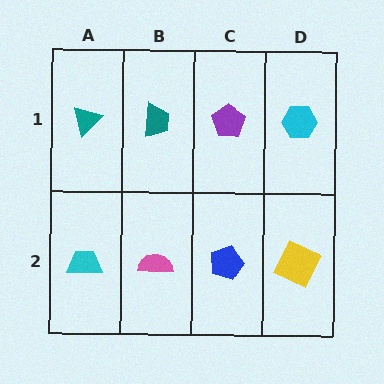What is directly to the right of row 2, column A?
A pink semicircle.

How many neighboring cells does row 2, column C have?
3.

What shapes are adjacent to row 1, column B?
A pink semicircle (row 2, column B), a teal triangle (row 1, column A), a purple pentagon (row 1, column C).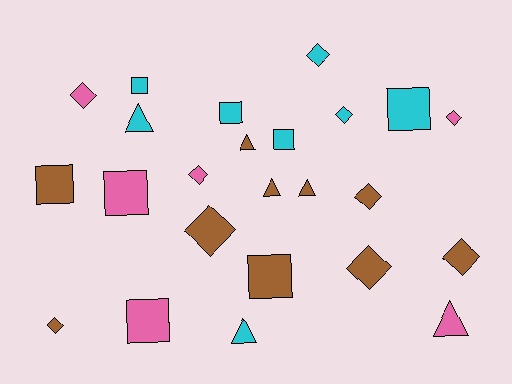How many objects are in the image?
There are 24 objects.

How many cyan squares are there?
There are 4 cyan squares.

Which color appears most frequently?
Brown, with 10 objects.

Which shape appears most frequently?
Diamond, with 10 objects.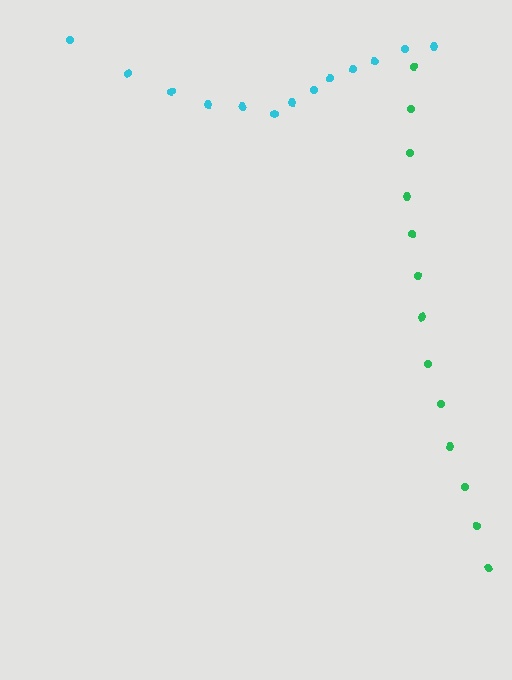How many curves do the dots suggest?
There are 2 distinct paths.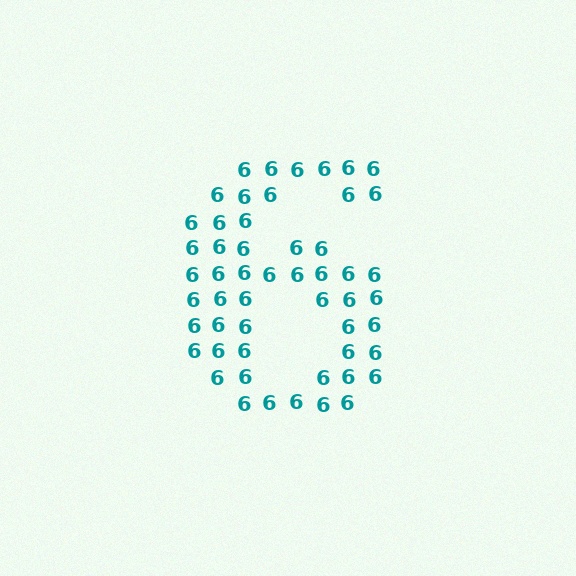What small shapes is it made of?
It is made of small digit 6's.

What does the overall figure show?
The overall figure shows the digit 6.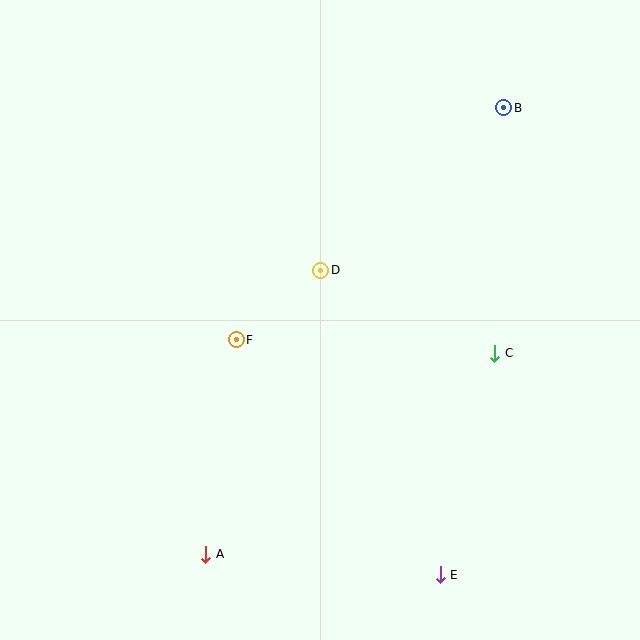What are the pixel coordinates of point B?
Point B is at (504, 108).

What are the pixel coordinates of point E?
Point E is at (440, 575).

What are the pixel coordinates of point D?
Point D is at (321, 270).